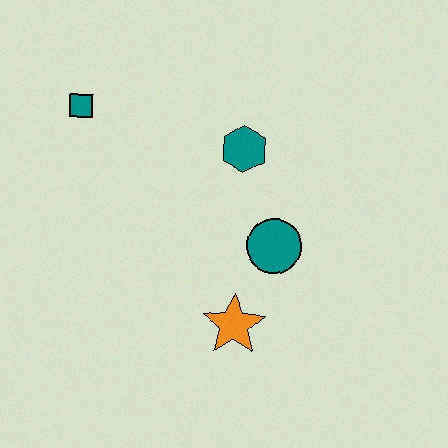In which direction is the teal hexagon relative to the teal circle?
The teal hexagon is above the teal circle.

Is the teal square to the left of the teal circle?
Yes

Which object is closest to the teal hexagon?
The teal circle is closest to the teal hexagon.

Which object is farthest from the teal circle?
The teal square is farthest from the teal circle.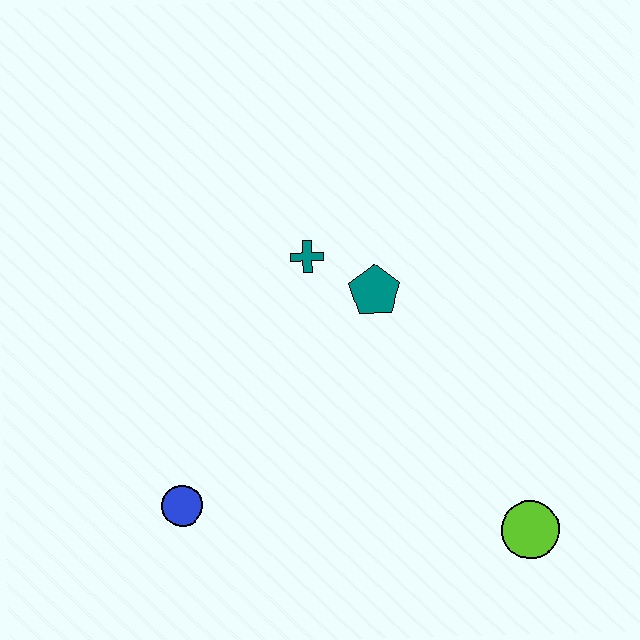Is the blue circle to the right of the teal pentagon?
No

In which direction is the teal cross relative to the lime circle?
The teal cross is above the lime circle.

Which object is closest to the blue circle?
The teal cross is closest to the blue circle.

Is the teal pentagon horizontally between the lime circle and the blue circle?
Yes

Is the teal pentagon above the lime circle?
Yes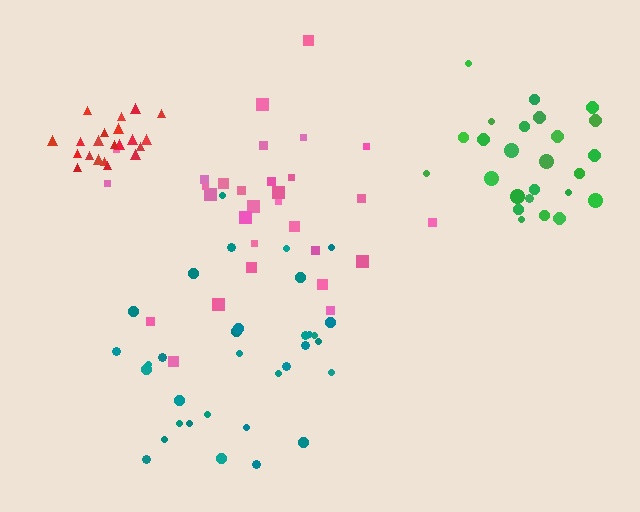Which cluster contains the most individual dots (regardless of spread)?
Teal (33).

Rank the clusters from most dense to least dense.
red, green, teal, pink.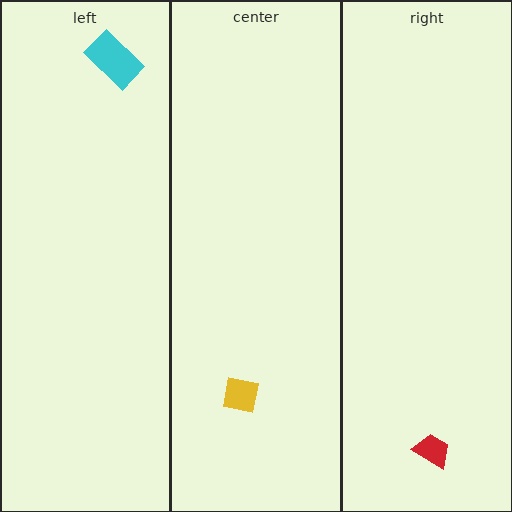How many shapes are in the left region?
1.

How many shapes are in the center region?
1.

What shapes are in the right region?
The red trapezoid.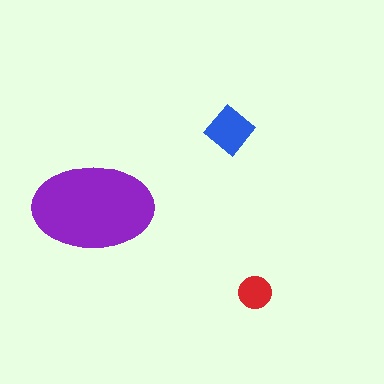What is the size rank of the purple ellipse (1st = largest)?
1st.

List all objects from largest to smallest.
The purple ellipse, the blue diamond, the red circle.